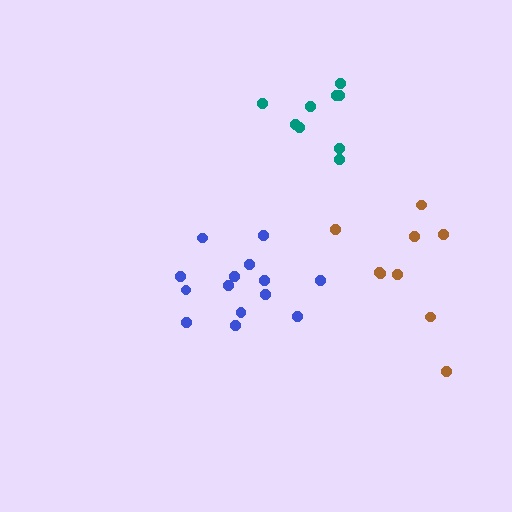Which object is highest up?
The teal cluster is topmost.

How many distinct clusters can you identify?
There are 3 distinct clusters.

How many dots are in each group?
Group 1: 14 dots, Group 2: 9 dots, Group 3: 9 dots (32 total).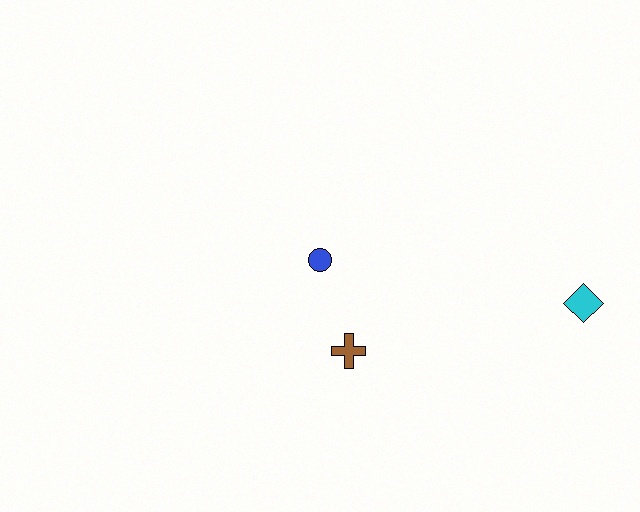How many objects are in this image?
There are 3 objects.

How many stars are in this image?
There are no stars.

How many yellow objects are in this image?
There are no yellow objects.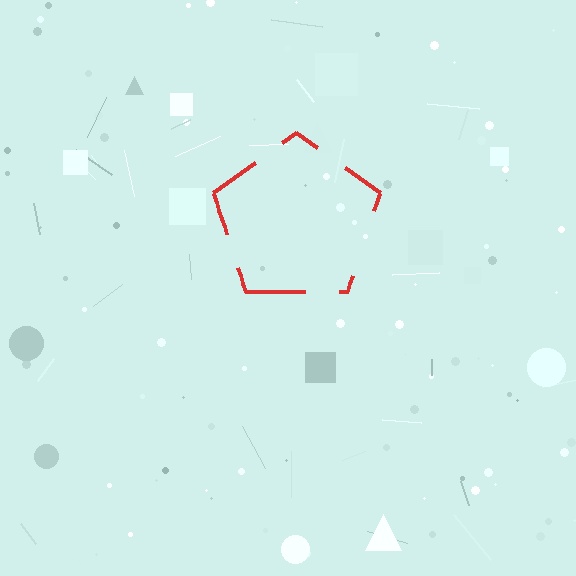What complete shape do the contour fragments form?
The contour fragments form a pentagon.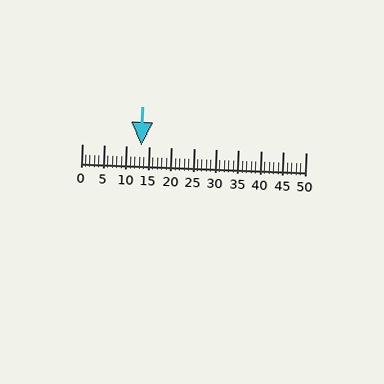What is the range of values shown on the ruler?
The ruler shows values from 0 to 50.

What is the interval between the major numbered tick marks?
The major tick marks are spaced 5 units apart.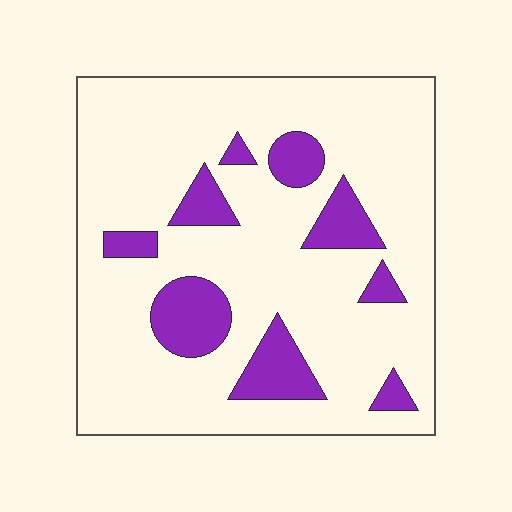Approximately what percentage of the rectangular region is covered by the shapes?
Approximately 15%.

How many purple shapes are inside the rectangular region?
9.